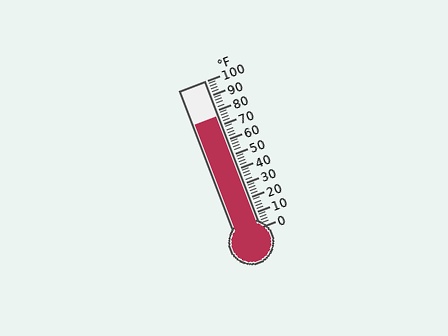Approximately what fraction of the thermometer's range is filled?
The thermometer is filled to approximately 75% of its range.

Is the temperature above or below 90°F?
The temperature is below 90°F.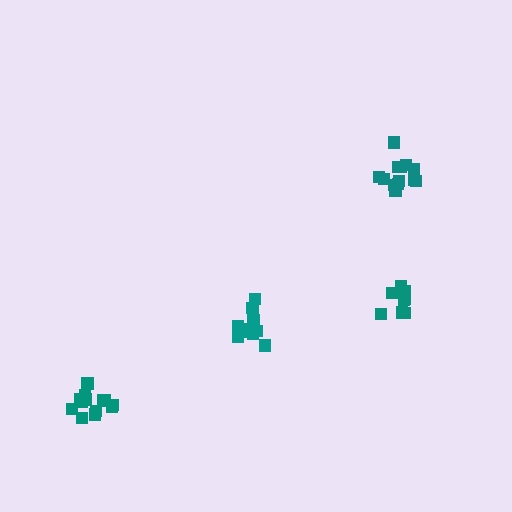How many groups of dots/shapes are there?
There are 4 groups.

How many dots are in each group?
Group 1: 13 dots, Group 2: 8 dots, Group 3: 12 dots, Group 4: 13 dots (46 total).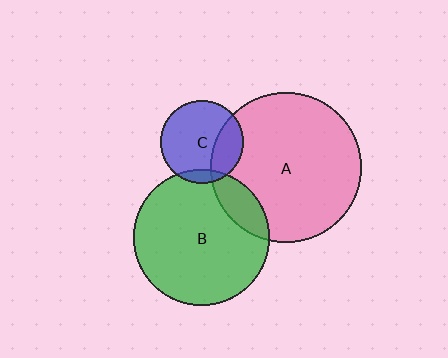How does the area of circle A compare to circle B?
Approximately 1.2 times.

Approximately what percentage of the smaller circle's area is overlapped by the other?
Approximately 15%.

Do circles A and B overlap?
Yes.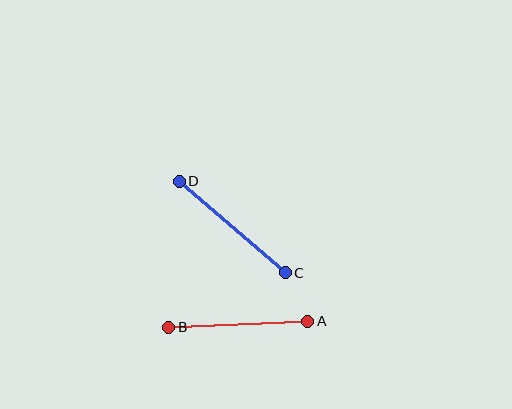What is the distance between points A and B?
The distance is approximately 139 pixels.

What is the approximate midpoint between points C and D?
The midpoint is at approximately (232, 227) pixels.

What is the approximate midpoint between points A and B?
The midpoint is at approximately (238, 324) pixels.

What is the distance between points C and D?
The distance is approximately 140 pixels.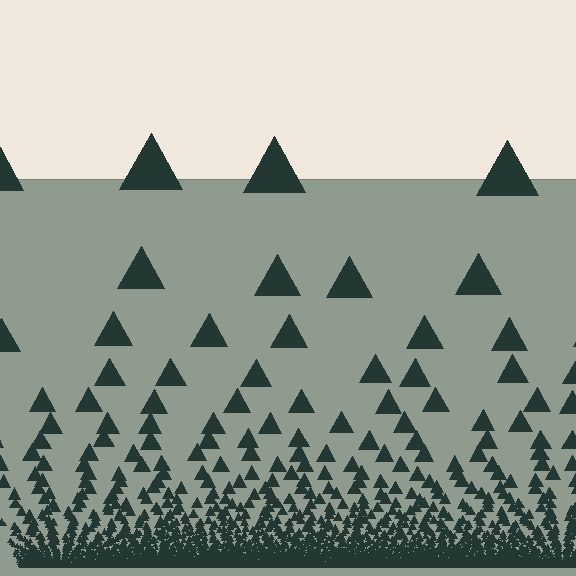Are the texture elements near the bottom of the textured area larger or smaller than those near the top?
Smaller. The gradient is inverted — elements near the bottom are smaller and denser.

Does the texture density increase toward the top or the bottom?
Density increases toward the bottom.